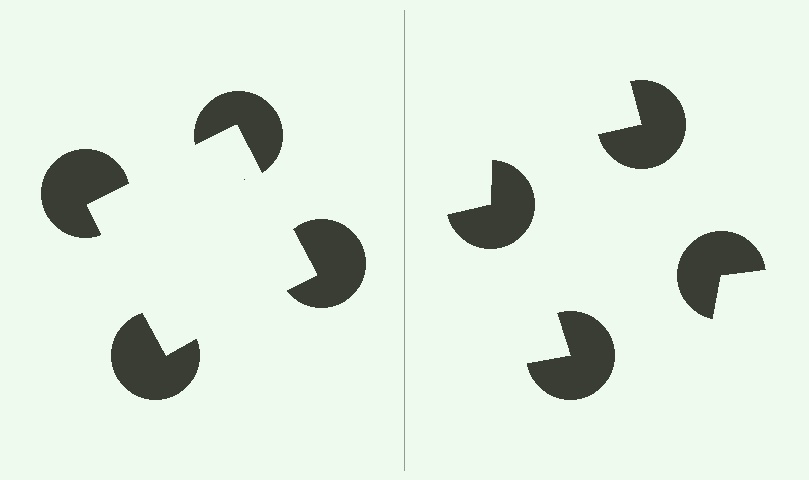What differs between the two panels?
The pac-man discs are positioned identically on both sides; only the wedge orientations differ. On the left they align to a square; on the right they are misaligned.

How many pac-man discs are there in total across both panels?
8 — 4 on each side.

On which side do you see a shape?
An illusory square appears on the left side. On the right side the wedge cuts are rotated, so no coherent shape forms.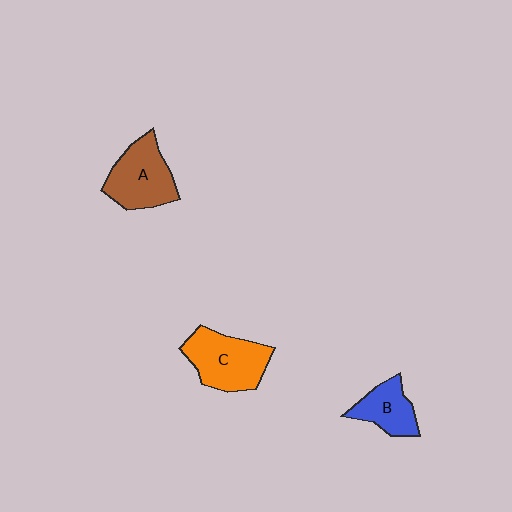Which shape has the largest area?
Shape C (orange).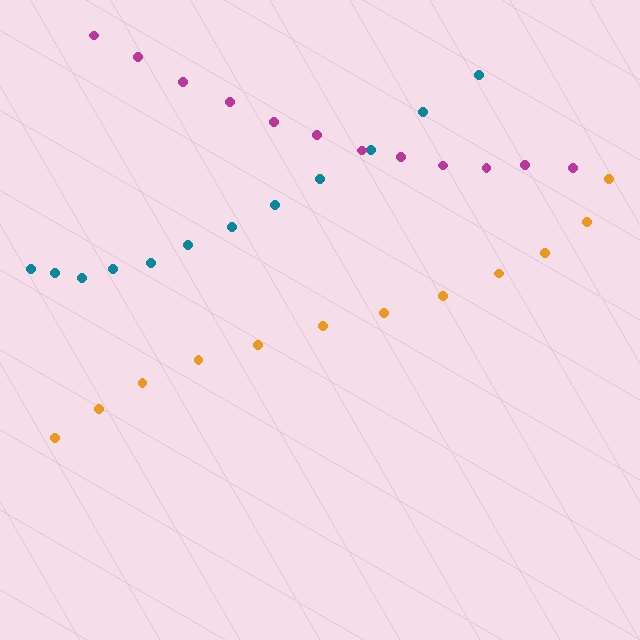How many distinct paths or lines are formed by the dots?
There are 3 distinct paths.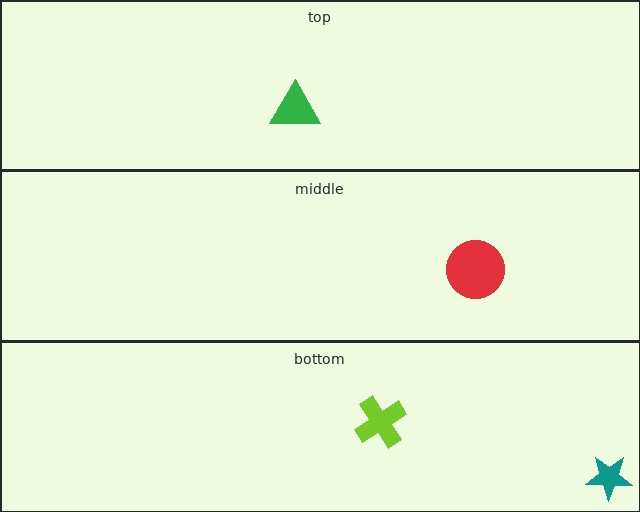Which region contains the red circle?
The middle region.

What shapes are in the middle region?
The red circle.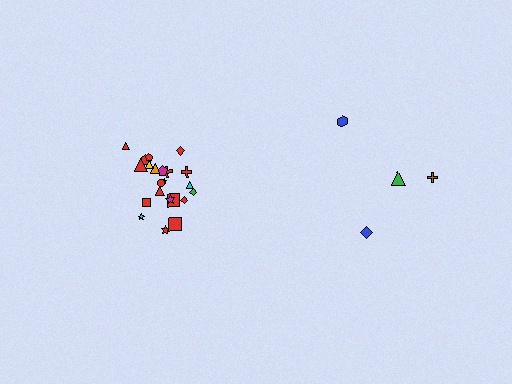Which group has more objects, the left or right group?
The left group.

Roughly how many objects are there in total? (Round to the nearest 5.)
Roughly 25 objects in total.